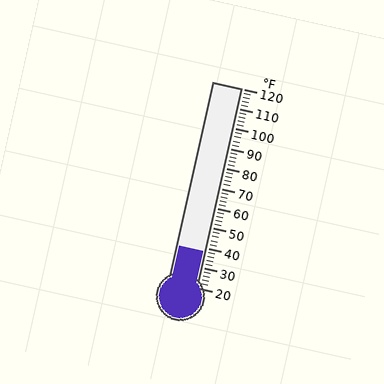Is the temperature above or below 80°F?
The temperature is below 80°F.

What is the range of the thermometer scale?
The thermometer scale ranges from 20°F to 120°F.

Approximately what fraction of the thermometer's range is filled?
The thermometer is filled to approximately 20% of its range.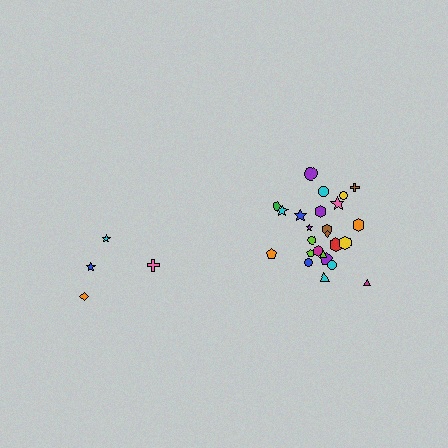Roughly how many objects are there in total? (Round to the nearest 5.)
Roughly 30 objects in total.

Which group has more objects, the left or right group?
The right group.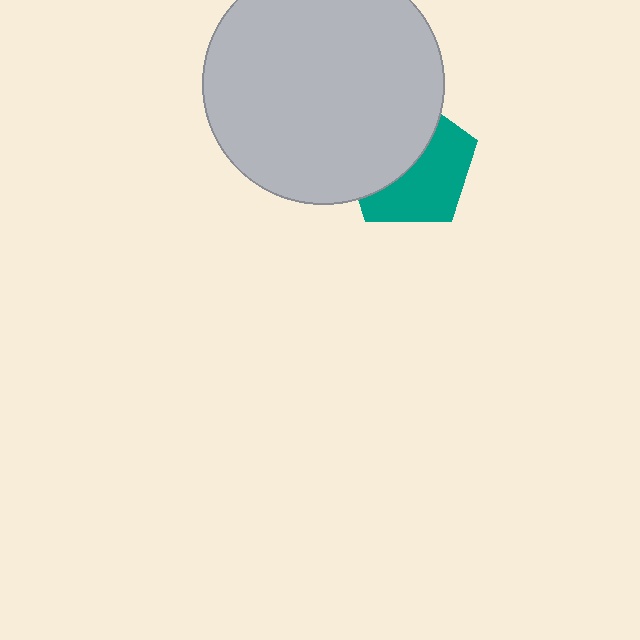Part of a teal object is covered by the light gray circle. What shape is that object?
It is a pentagon.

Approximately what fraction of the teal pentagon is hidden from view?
Roughly 49% of the teal pentagon is hidden behind the light gray circle.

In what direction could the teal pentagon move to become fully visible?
The teal pentagon could move toward the lower-right. That would shift it out from behind the light gray circle entirely.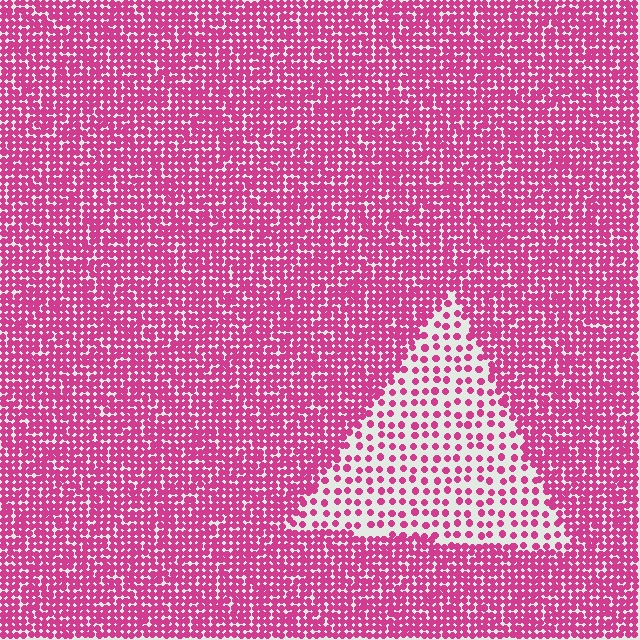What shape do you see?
I see a triangle.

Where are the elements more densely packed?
The elements are more densely packed outside the triangle boundary.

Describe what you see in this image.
The image contains small magenta elements arranged at two different densities. A triangle-shaped region is visible where the elements are less densely packed than the surrounding area.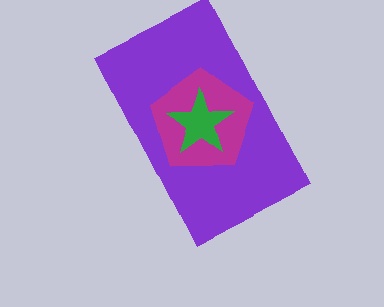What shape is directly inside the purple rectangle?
The magenta pentagon.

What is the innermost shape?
The green star.